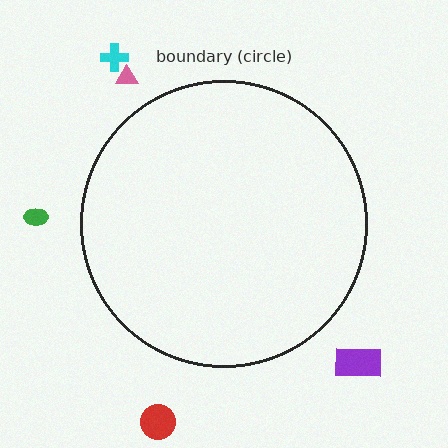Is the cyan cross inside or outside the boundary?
Outside.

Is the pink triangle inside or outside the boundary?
Outside.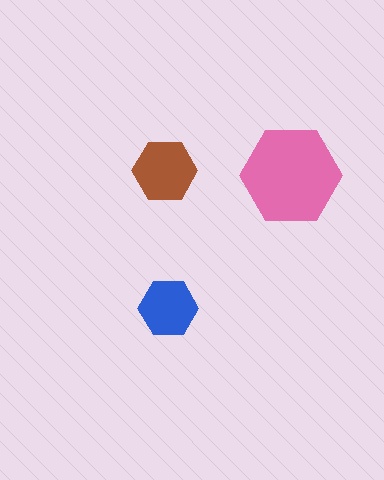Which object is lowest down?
The blue hexagon is bottommost.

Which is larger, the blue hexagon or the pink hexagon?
The pink one.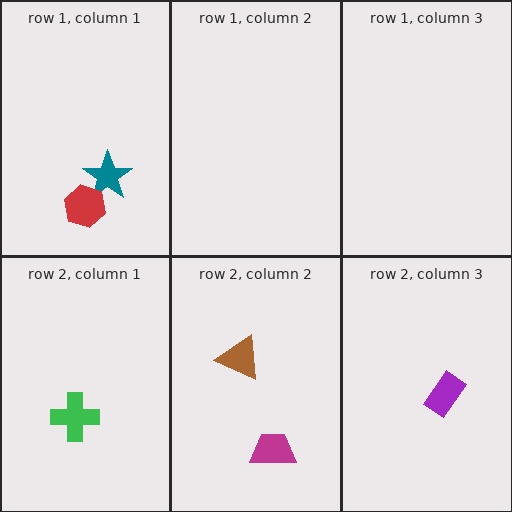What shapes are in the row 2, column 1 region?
The green cross.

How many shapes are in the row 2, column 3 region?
1.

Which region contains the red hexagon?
The row 1, column 1 region.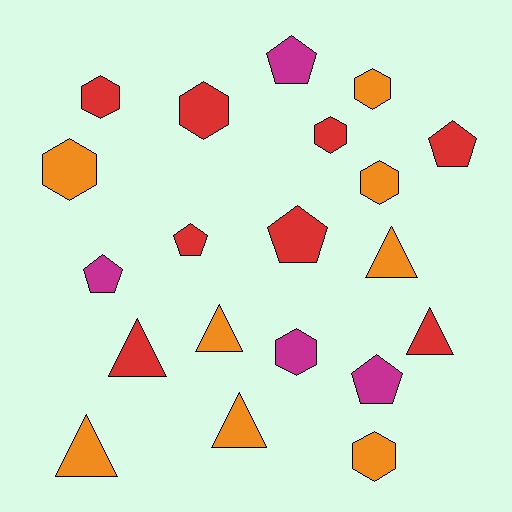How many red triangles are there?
There are 2 red triangles.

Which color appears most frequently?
Orange, with 8 objects.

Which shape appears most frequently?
Hexagon, with 8 objects.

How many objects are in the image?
There are 20 objects.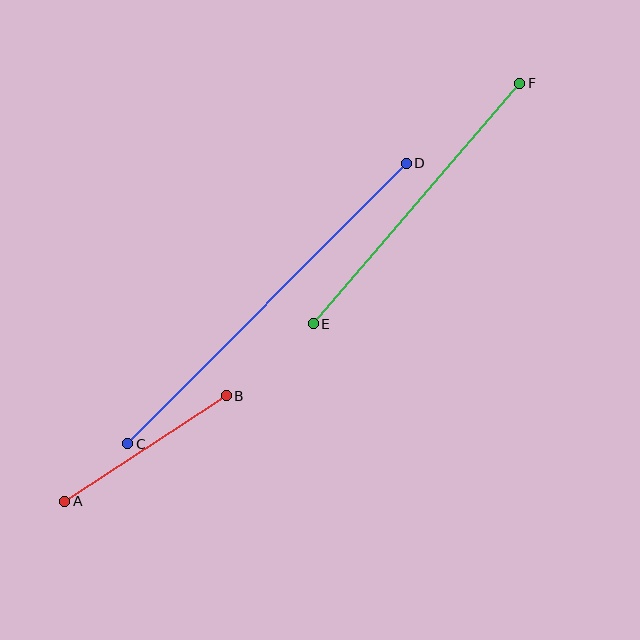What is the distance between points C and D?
The distance is approximately 396 pixels.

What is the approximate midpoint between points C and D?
The midpoint is at approximately (267, 304) pixels.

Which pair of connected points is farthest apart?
Points C and D are farthest apart.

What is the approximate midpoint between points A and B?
The midpoint is at approximately (145, 448) pixels.